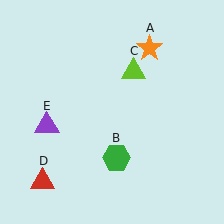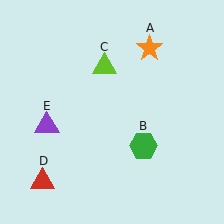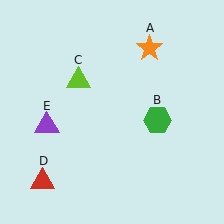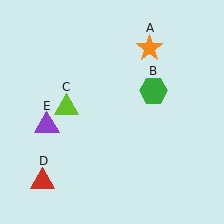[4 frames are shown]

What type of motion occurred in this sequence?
The green hexagon (object B), lime triangle (object C) rotated counterclockwise around the center of the scene.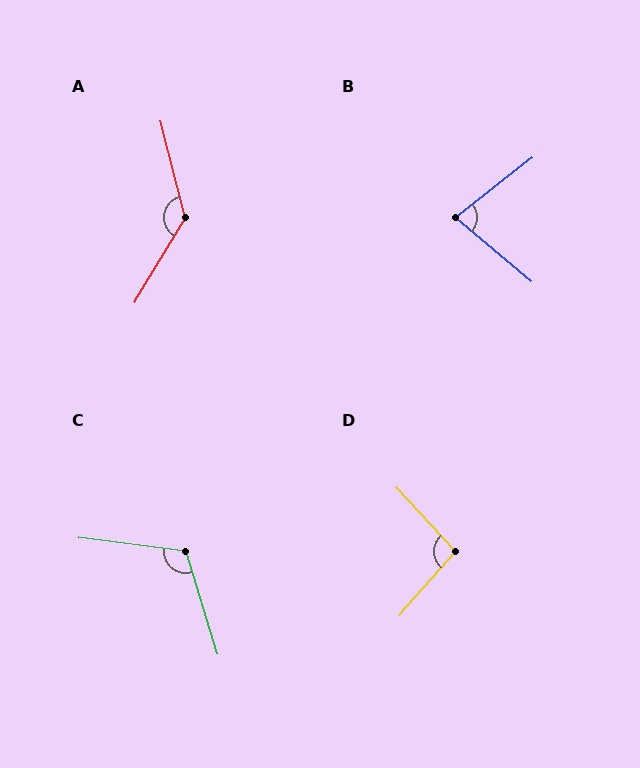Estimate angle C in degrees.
Approximately 114 degrees.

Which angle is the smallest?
B, at approximately 78 degrees.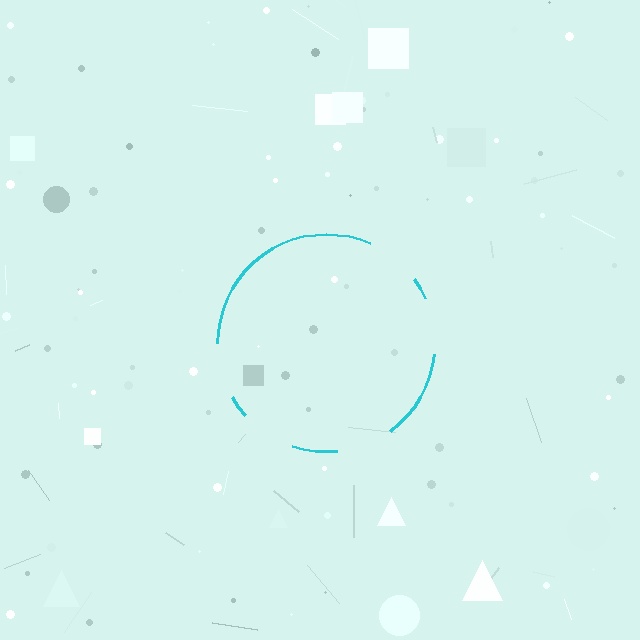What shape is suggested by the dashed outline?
The dashed outline suggests a circle.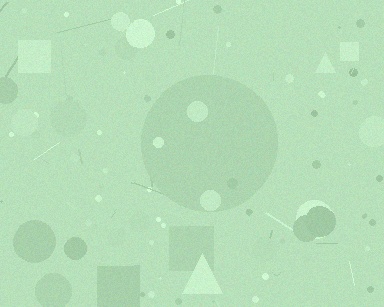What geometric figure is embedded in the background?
A circle is embedded in the background.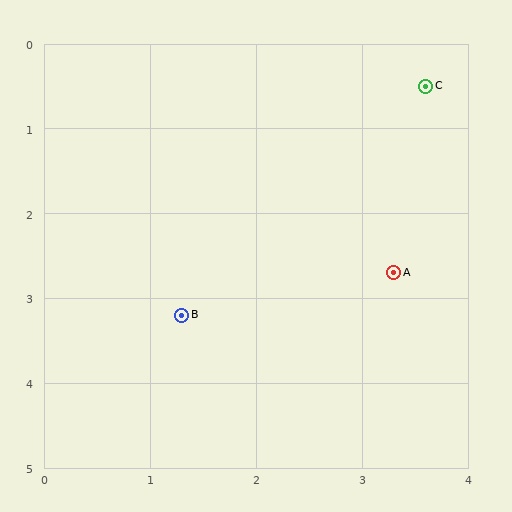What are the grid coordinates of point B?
Point B is at approximately (1.3, 3.2).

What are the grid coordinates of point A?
Point A is at approximately (3.3, 2.7).